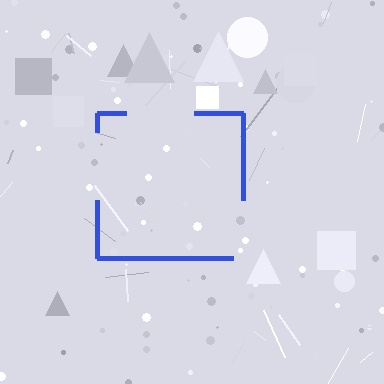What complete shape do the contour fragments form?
The contour fragments form a square.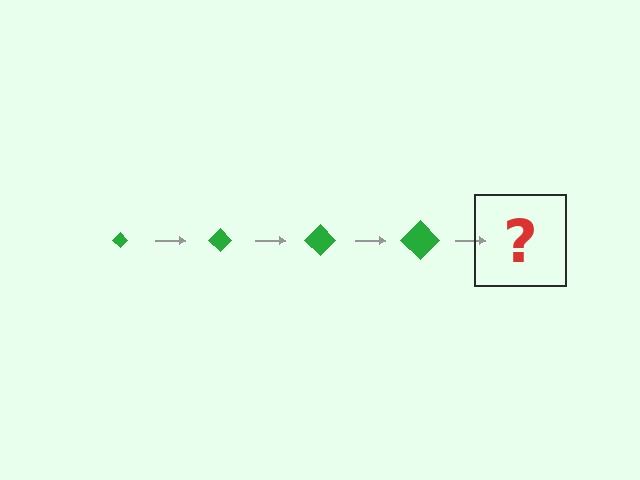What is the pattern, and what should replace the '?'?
The pattern is that the diamond gets progressively larger each step. The '?' should be a green diamond, larger than the previous one.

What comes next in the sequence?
The next element should be a green diamond, larger than the previous one.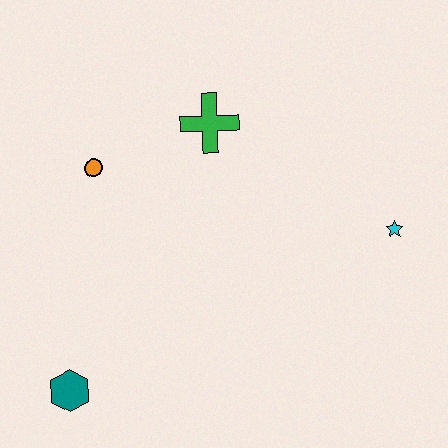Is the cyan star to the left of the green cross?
No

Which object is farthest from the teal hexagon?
The cyan star is farthest from the teal hexagon.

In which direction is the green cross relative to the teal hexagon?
The green cross is above the teal hexagon.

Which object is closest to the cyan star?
The green cross is closest to the cyan star.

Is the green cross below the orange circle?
No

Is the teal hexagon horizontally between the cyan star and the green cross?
No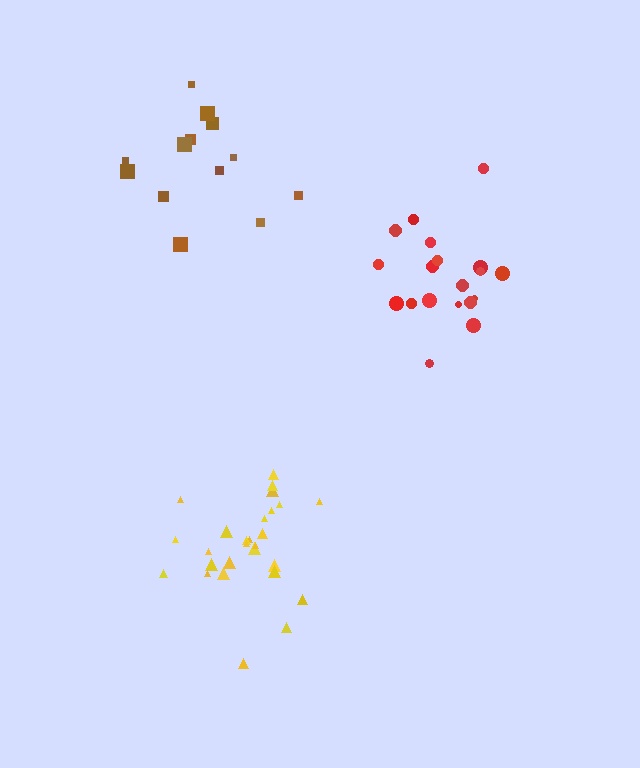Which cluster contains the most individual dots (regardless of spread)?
Yellow (27).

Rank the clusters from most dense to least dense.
yellow, red, brown.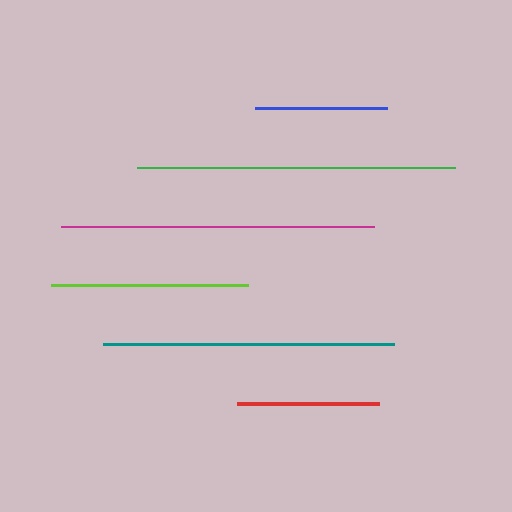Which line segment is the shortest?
The blue line is the shortest at approximately 132 pixels.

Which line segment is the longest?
The green line is the longest at approximately 318 pixels.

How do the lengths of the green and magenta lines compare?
The green and magenta lines are approximately the same length.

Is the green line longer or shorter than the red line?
The green line is longer than the red line.